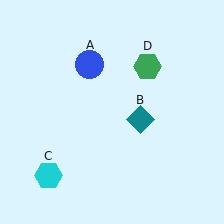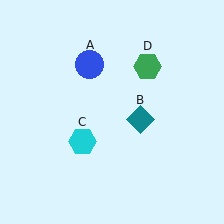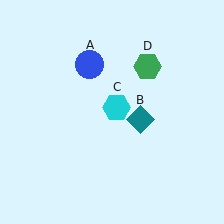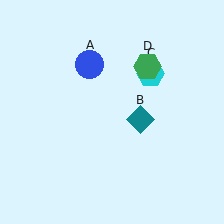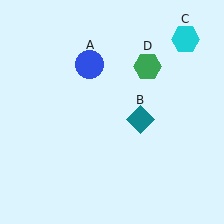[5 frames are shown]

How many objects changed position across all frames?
1 object changed position: cyan hexagon (object C).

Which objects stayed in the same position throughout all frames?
Blue circle (object A) and teal diamond (object B) and green hexagon (object D) remained stationary.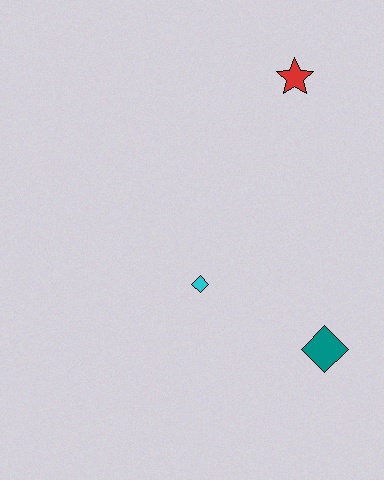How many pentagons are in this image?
There are no pentagons.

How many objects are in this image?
There are 3 objects.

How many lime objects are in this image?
There are no lime objects.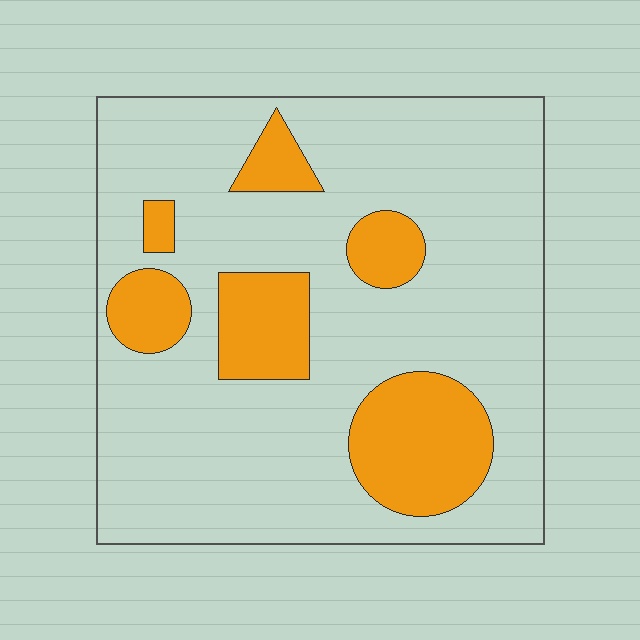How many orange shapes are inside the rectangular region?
6.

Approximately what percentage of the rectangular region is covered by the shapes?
Approximately 20%.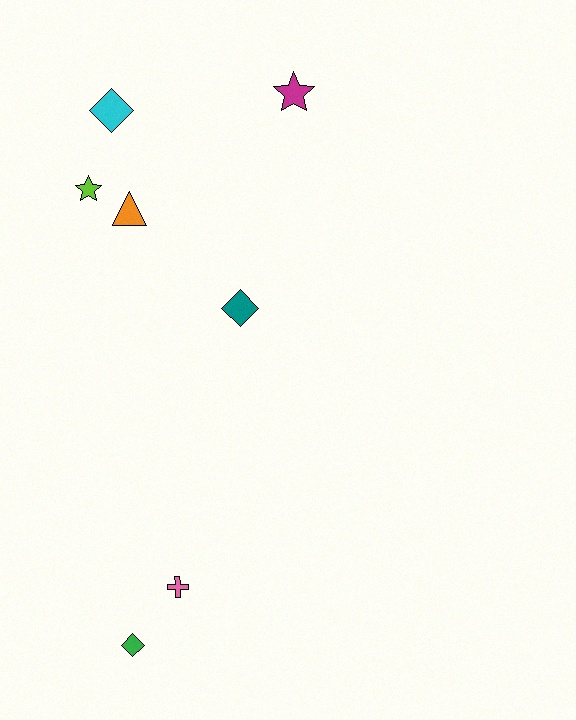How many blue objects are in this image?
There are no blue objects.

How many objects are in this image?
There are 7 objects.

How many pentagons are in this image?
There are no pentagons.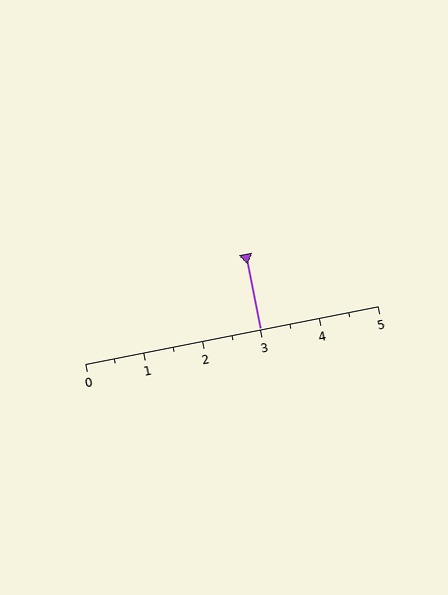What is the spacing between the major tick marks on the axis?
The major ticks are spaced 1 apart.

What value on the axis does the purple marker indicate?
The marker indicates approximately 3.